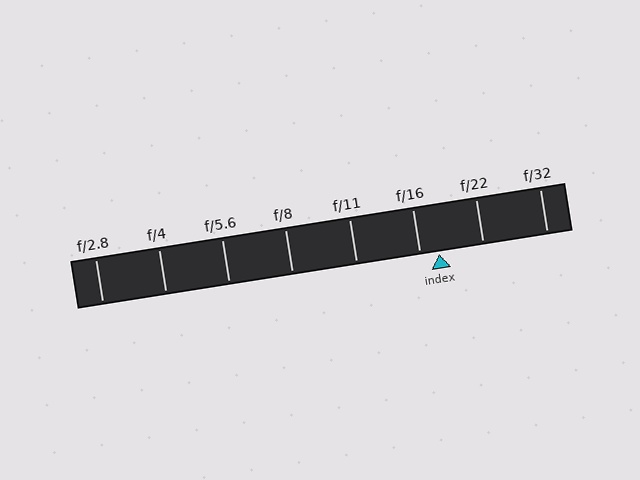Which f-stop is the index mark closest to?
The index mark is closest to f/16.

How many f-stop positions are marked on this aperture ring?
There are 8 f-stop positions marked.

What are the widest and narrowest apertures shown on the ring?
The widest aperture shown is f/2.8 and the narrowest is f/32.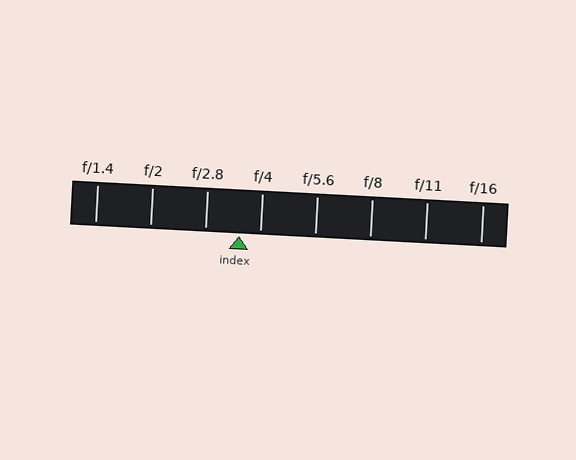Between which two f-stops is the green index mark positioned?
The index mark is between f/2.8 and f/4.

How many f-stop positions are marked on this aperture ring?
There are 8 f-stop positions marked.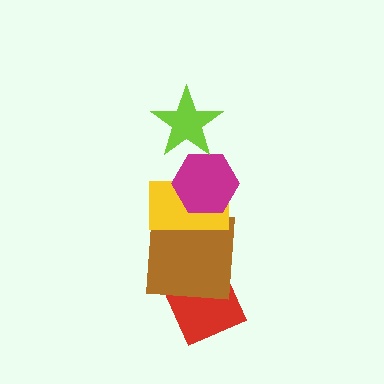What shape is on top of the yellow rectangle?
The magenta hexagon is on top of the yellow rectangle.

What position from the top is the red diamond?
The red diamond is 5th from the top.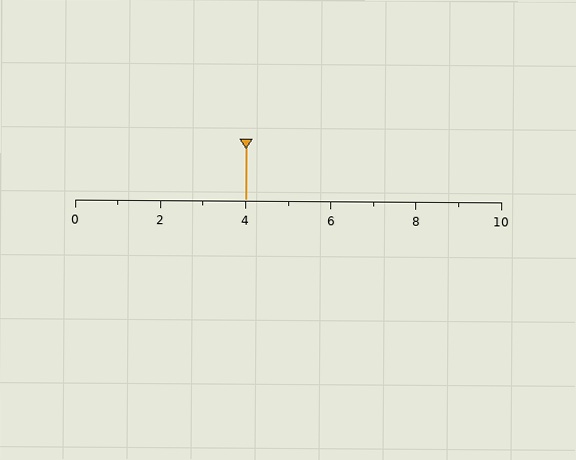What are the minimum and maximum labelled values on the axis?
The axis runs from 0 to 10.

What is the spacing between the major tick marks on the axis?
The major ticks are spaced 2 apart.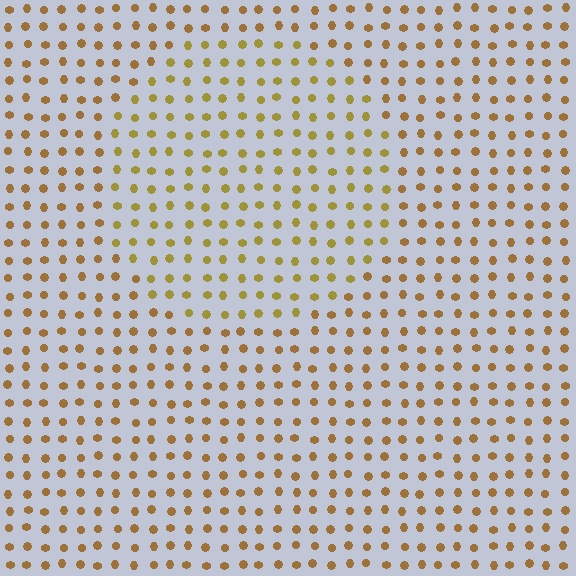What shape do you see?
I see a circle.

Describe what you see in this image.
The image is filled with small brown elements in a uniform arrangement. A circle-shaped region is visible where the elements are tinted to a slightly different hue, forming a subtle color boundary.